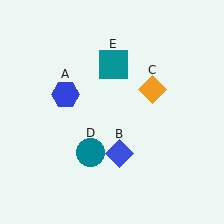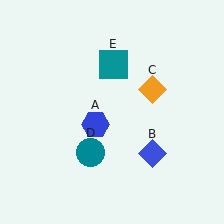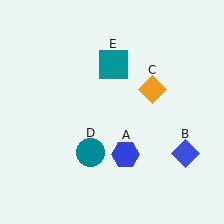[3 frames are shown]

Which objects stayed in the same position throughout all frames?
Orange diamond (object C) and teal circle (object D) and teal square (object E) remained stationary.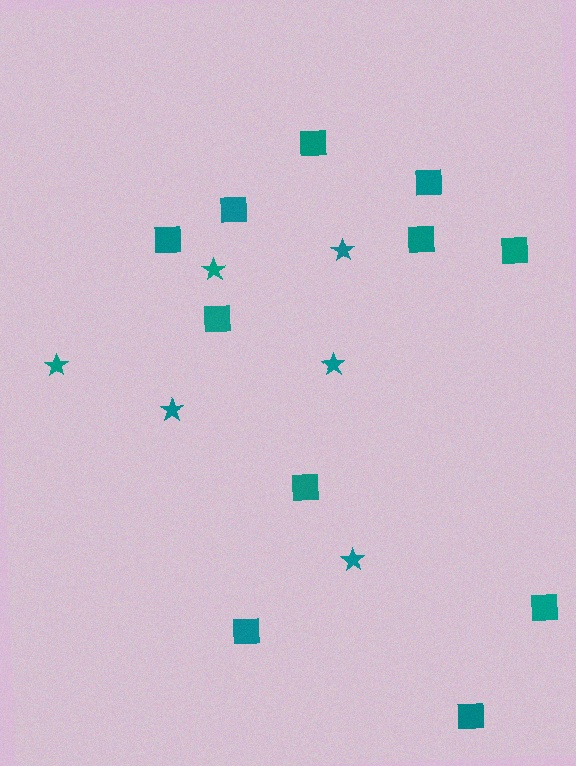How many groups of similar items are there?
There are 2 groups: one group of squares (11) and one group of stars (6).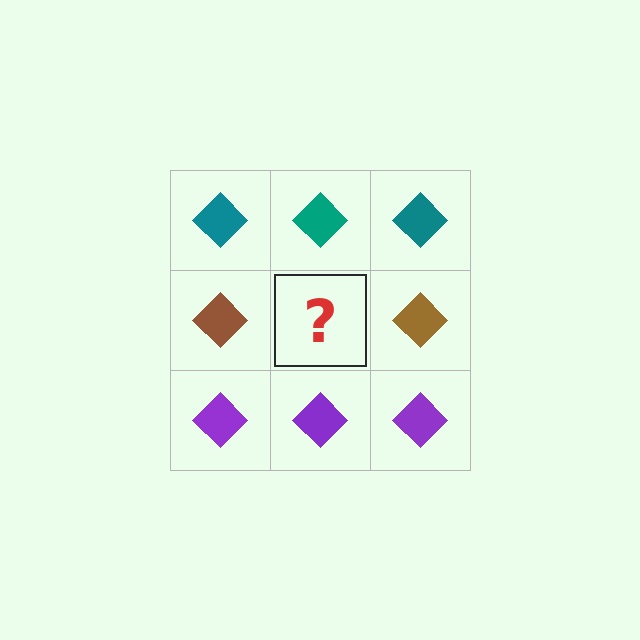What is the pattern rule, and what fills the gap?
The rule is that each row has a consistent color. The gap should be filled with a brown diamond.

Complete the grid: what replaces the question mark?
The question mark should be replaced with a brown diamond.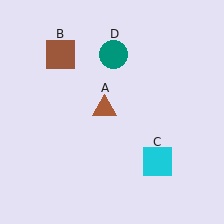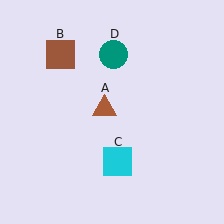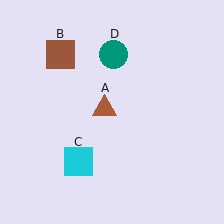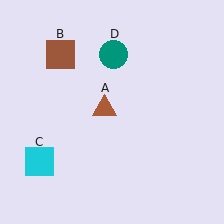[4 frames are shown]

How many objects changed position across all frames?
1 object changed position: cyan square (object C).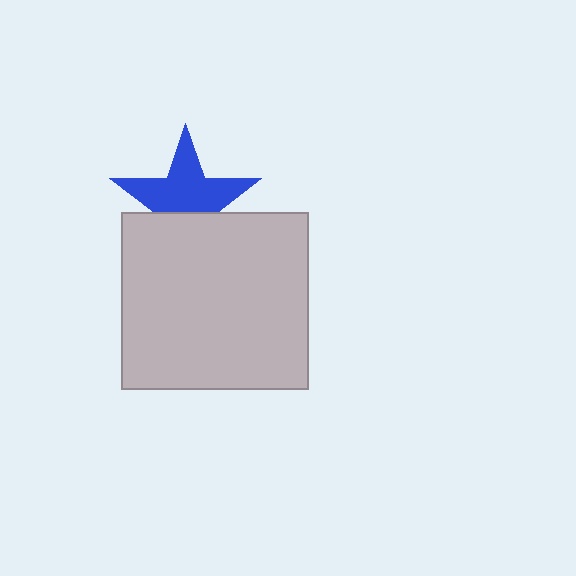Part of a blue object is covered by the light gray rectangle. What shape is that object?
It is a star.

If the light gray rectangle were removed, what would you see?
You would see the complete blue star.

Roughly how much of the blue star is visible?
About half of it is visible (roughly 62%).